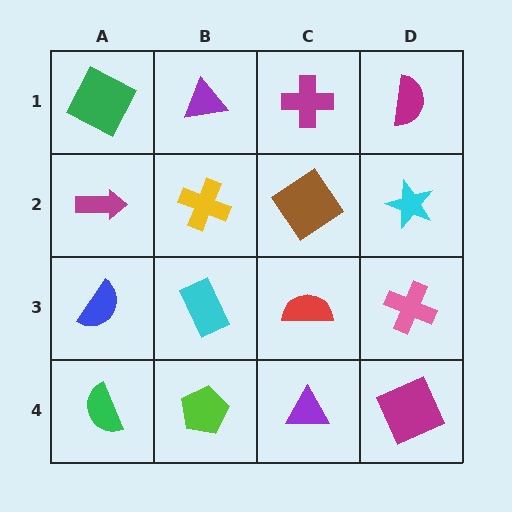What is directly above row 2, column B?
A purple triangle.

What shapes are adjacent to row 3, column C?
A brown diamond (row 2, column C), a purple triangle (row 4, column C), a cyan rectangle (row 3, column B), a pink cross (row 3, column D).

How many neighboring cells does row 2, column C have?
4.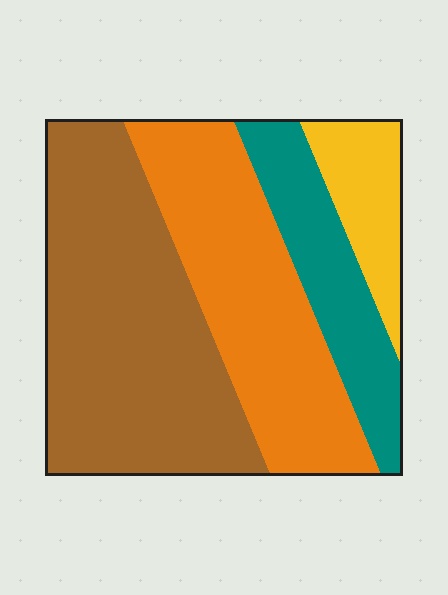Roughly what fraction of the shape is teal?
Teal covers around 15% of the shape.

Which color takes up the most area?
Brown, at roughly 40%.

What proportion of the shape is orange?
Orange takes up about one third (1/3) of the shape.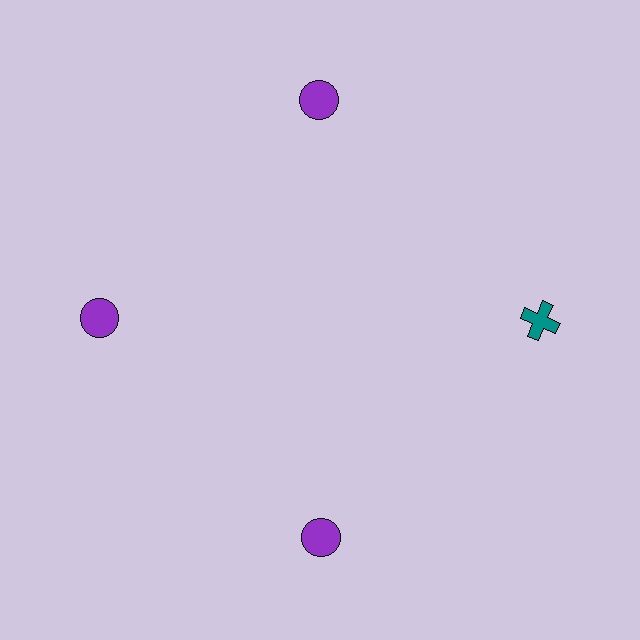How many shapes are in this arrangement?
There are 4 shapes arranged in a ring pattern.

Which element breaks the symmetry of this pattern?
The teal cross at roughly the 3 o'clock position breaks the symmetry. All other shapes are purple circles.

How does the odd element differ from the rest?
It differs in both color (teal instead of purple) and shape (cross instead of circle).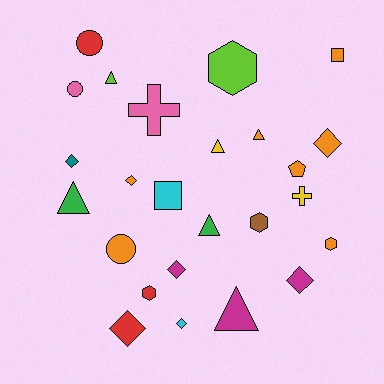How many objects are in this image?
There are 25 objects.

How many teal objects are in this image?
There is 1 teal object.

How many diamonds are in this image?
There are 7 diamonds.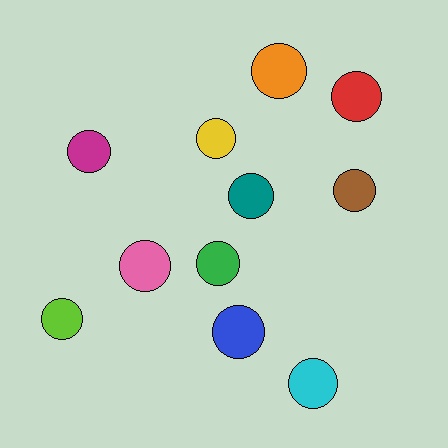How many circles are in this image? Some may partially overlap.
There are 11 circles.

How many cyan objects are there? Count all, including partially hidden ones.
There is 1 cyan object.